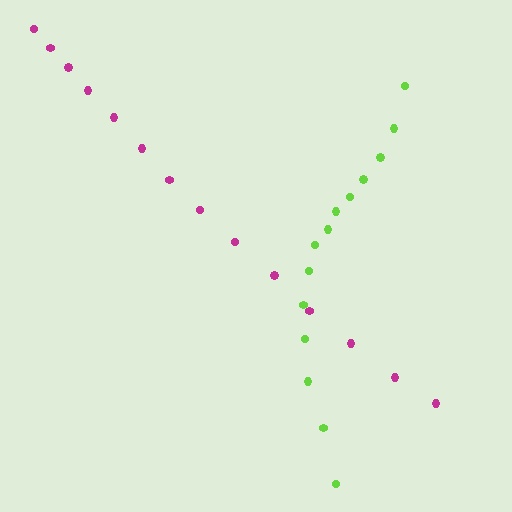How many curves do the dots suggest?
There are 2 distinct paths.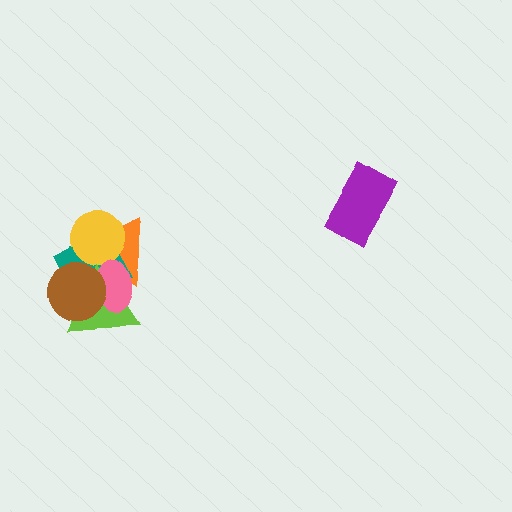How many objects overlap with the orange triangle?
5 objects overlap with the orange triangle.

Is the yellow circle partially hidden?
No, no other shape covers it.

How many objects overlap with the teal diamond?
5 objects overlap with the teal diamond.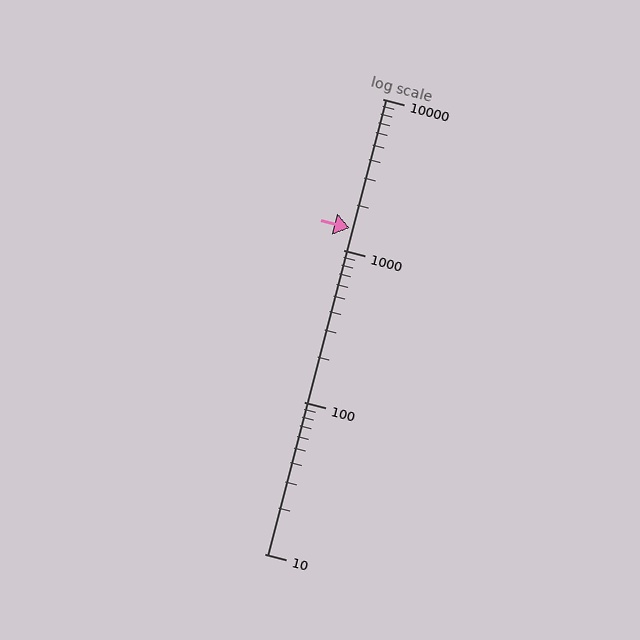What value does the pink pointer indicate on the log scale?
The pointer indicates approximately 1400.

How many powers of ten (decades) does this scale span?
The scale spans 3 decades, from 10 to 10000.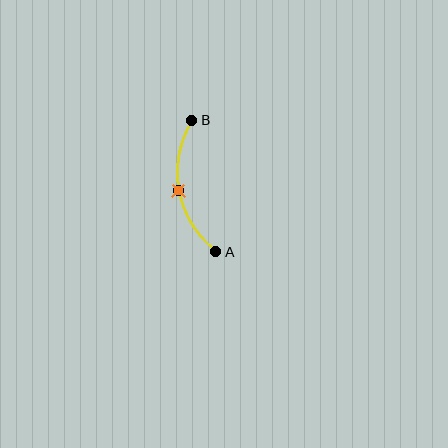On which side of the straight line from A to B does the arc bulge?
The arc bulges to the left of the straight line connecting A and B.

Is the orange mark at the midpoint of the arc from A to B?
Yes. The orange mark lies on the arc at equal arc-length from both A and B — it is the arc midpoint.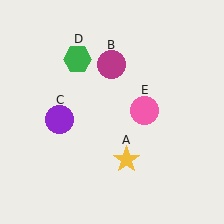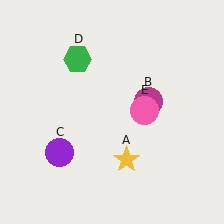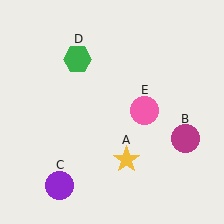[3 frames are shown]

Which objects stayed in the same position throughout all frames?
Yellow star (object A) and green hexagon (object D) and pink circle (object E) remained stationary.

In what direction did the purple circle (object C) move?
The purple circle (object C) moved down.